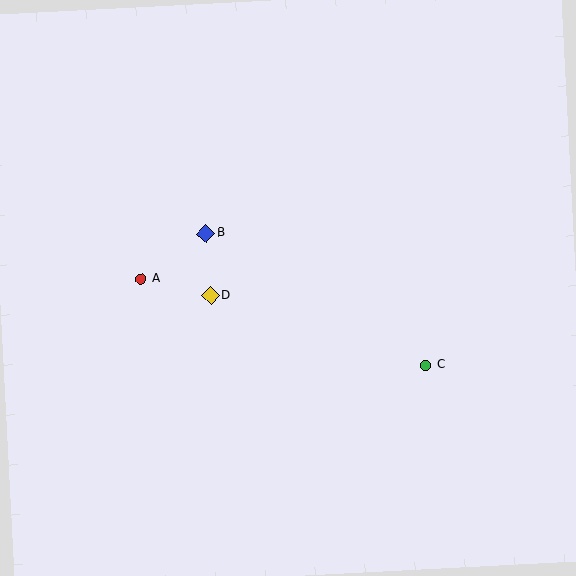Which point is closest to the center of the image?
Point D at (210, 296) is closest to the center.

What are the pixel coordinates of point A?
Point A is at (141, 279).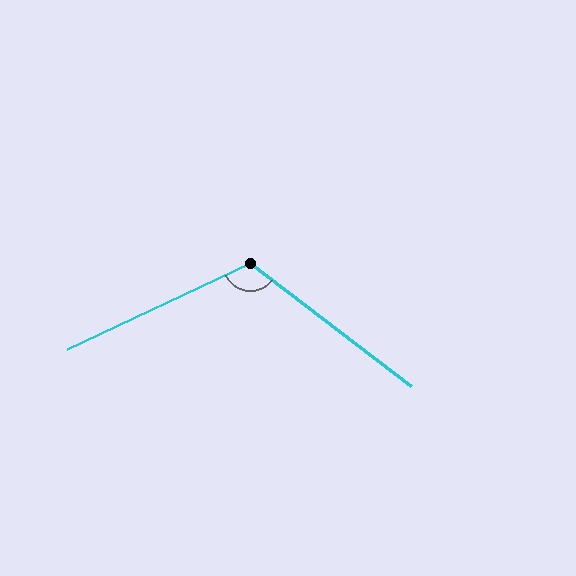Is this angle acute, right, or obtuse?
It is obtuse.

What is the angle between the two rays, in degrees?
Approximately 117 degrees.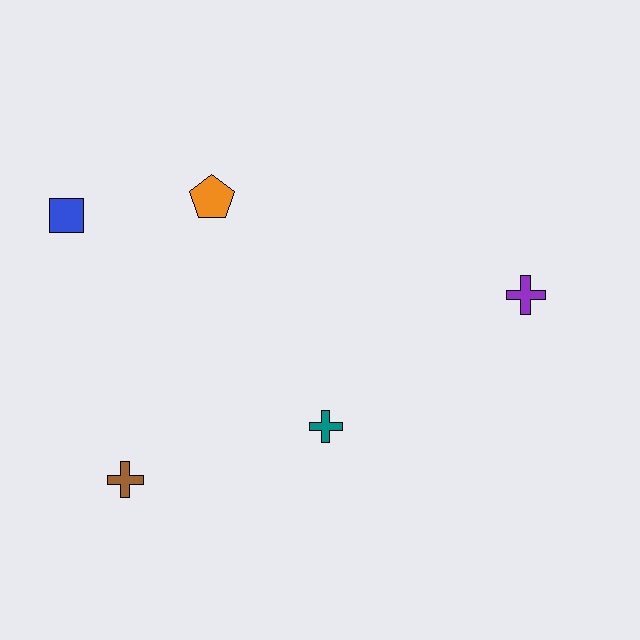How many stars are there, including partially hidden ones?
There are no stars.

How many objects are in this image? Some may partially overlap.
There are 5 objects.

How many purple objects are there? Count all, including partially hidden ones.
There is 1 purple object.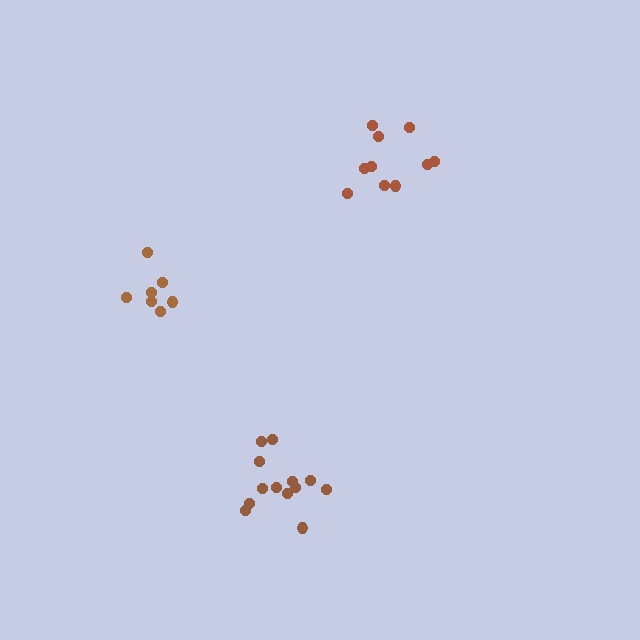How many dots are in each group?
Group 1: 13 dots, Group 2: 7 dots, Group 3: 10 dots (30 total).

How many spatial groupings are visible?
There are 3 spatial groupings.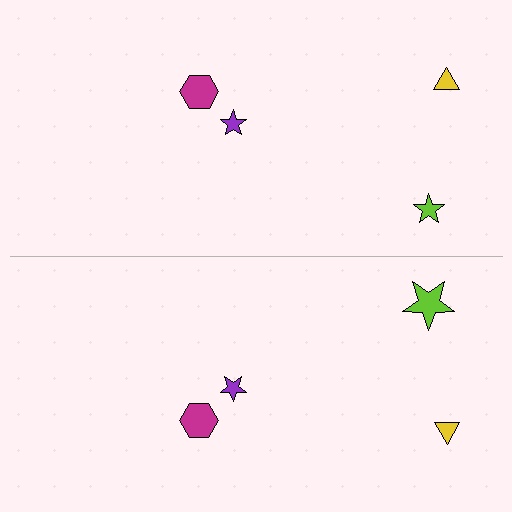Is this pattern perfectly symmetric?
No, the pattern is not perfectly symmetric. The lime star on the bottom side has a different size than its mirror counterpart.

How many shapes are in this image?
There are 8 shapes in this image.